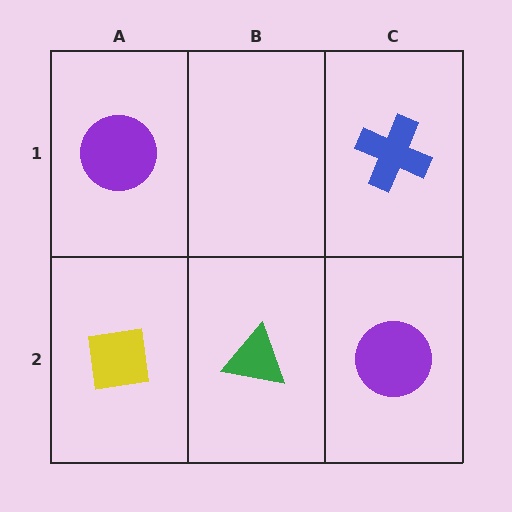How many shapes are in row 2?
3 shapes.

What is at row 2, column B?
A green triangle.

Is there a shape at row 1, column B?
No, that cell is empty.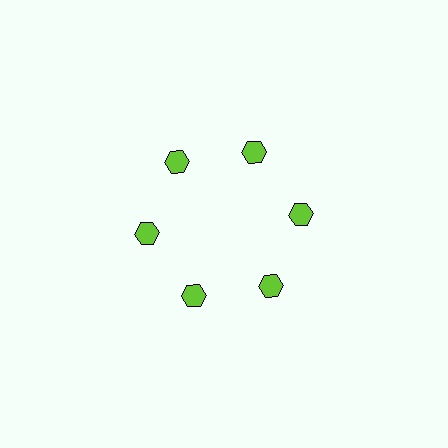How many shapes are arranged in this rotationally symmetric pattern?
There are 6 shapes, arranged in 6 groups of 1.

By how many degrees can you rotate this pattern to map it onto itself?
The pattern maps onto itself every 60 degrees of rotation.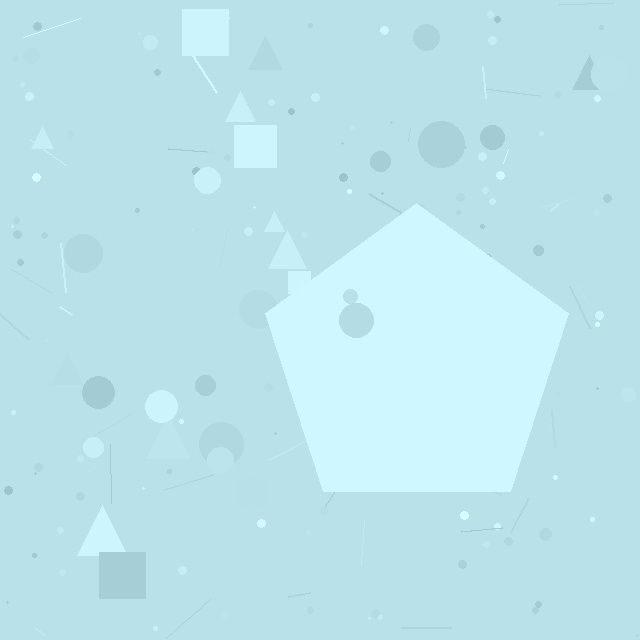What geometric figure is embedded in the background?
A pentagon is embedded in the background.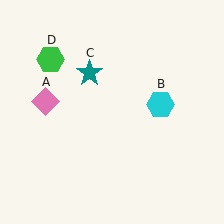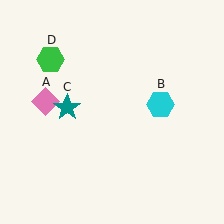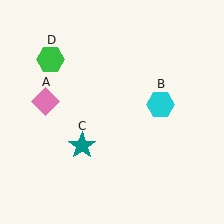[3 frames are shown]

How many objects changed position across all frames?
1 object changed position: teal star (object C).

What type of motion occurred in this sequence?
The teal star (object C) rotated counterclockwise around the center of the scene.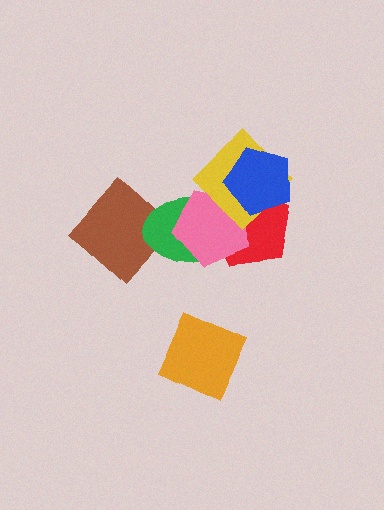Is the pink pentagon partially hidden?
Yes, it is partially covered by another shape.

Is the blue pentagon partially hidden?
No, no other shape covers it.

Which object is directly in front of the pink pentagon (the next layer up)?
The yellow diamond is directly in front of the pink pentagon.